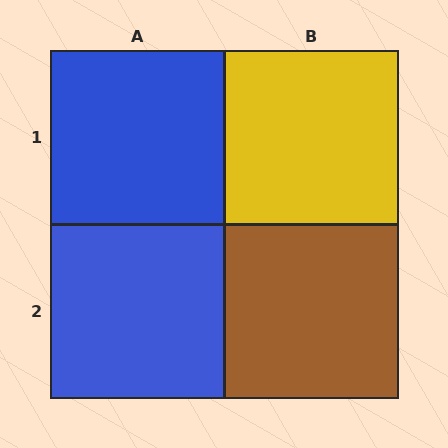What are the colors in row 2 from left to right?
Blue, brown.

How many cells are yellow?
1 cell is yellow.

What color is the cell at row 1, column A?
Blue.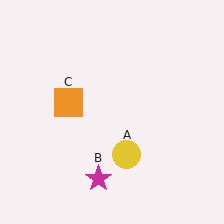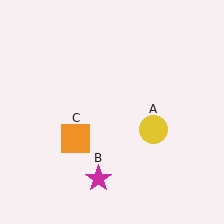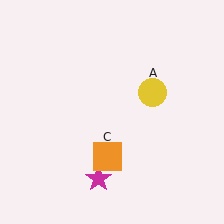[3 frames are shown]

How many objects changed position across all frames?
2 objects changed position: yellow circle (object A), orange square (object C).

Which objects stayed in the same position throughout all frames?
Magenta star (object B) remained stationary.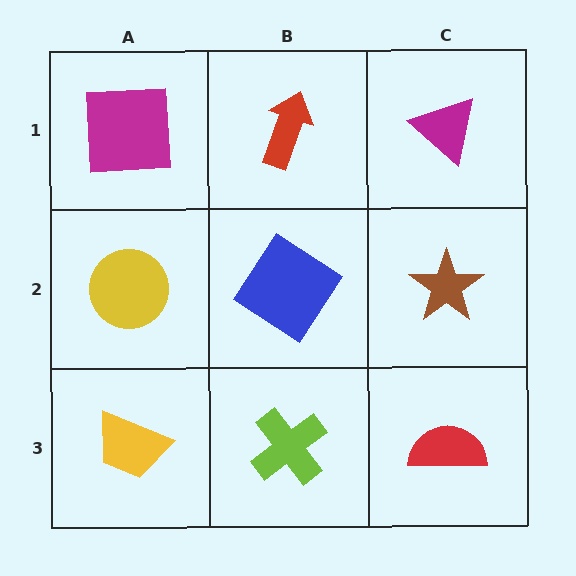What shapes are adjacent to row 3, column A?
A yellow circle (row 2, column A), a lime cross (row 3, column B).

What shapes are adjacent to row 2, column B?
A red arrow (row 1, column B), a lime cross (row 3, column B), a yellow circle (row 2, column A), a brown star (row 2, column C).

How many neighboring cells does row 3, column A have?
2.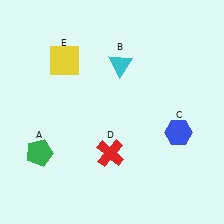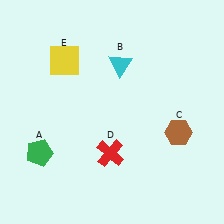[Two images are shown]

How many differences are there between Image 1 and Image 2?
There is 1 difference between the two images.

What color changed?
The hexagon (C) changed from blue in Image 1 to brown in Image 2.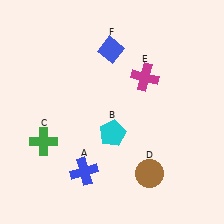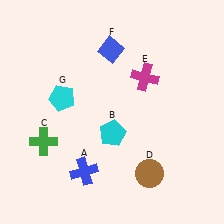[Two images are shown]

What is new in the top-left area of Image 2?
A cyan pentagon (G) was added in the top-left area of Image 2.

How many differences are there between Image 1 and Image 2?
There is 1 difference between the two images.